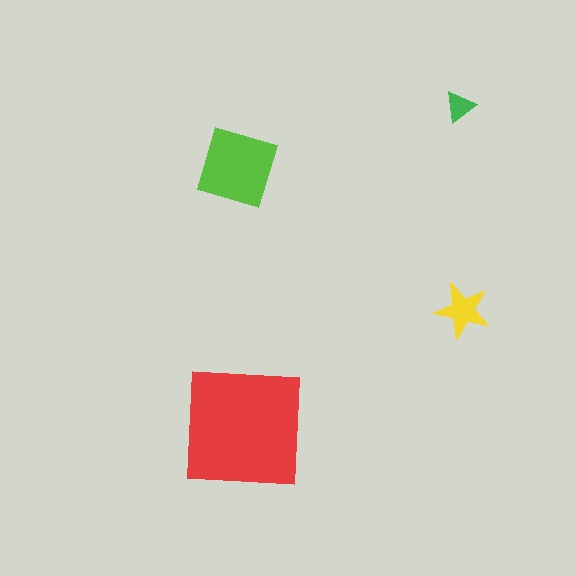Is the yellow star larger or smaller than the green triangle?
Larger.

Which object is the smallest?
The green triangle.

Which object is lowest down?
The red square is bottommost.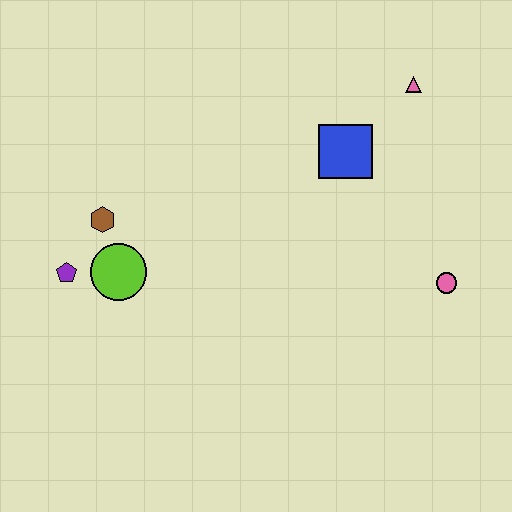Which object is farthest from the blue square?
The purple pentagon is farthest from the blue square.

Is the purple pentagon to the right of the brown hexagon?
No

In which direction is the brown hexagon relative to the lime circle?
The brown hexagon is above the lime circle.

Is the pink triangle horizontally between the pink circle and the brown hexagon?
Yes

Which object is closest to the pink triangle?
The blue square is closest to the pink triangle.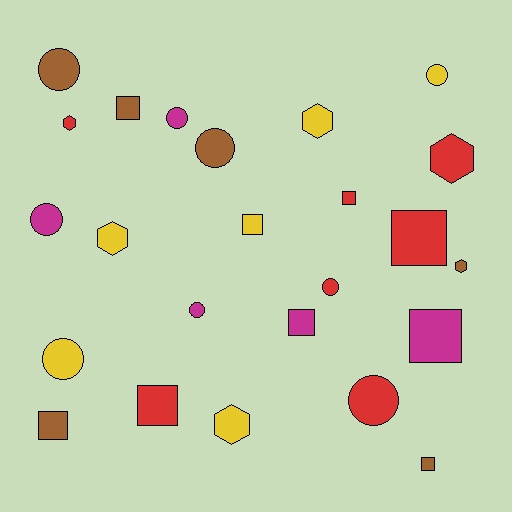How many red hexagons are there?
There are 2 red hexagons.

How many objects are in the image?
There are 24 objects.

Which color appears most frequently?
Red, with 7 objects.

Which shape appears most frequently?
Circle, with 9 objects.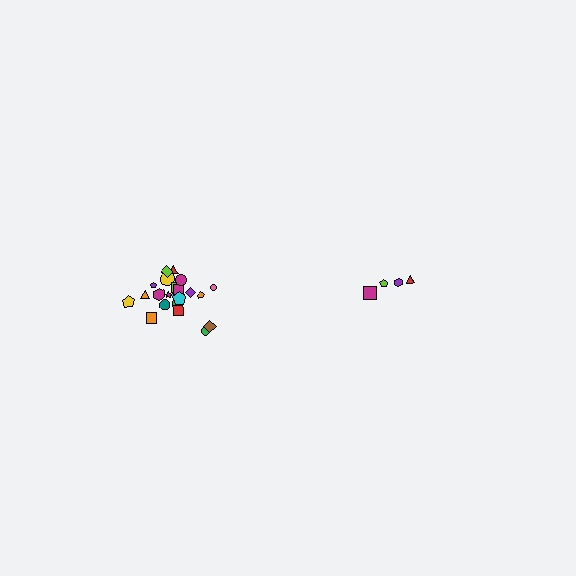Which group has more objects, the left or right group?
The left group.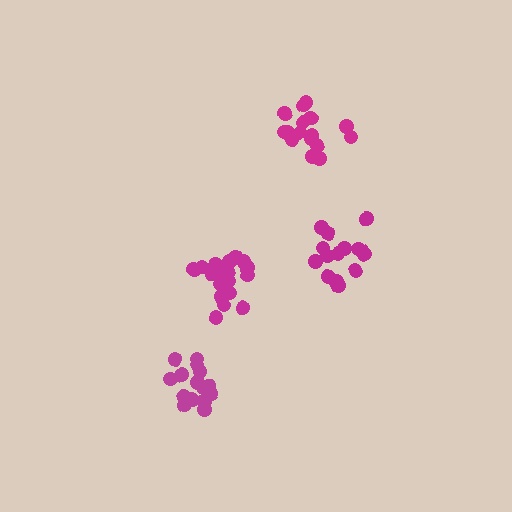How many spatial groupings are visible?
There are 4 spatial groupings.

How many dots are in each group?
Group 1: 15 dots, Group 2: 17 dots, Group 3: 15 dots, Group 4: 20 dots (67 total).